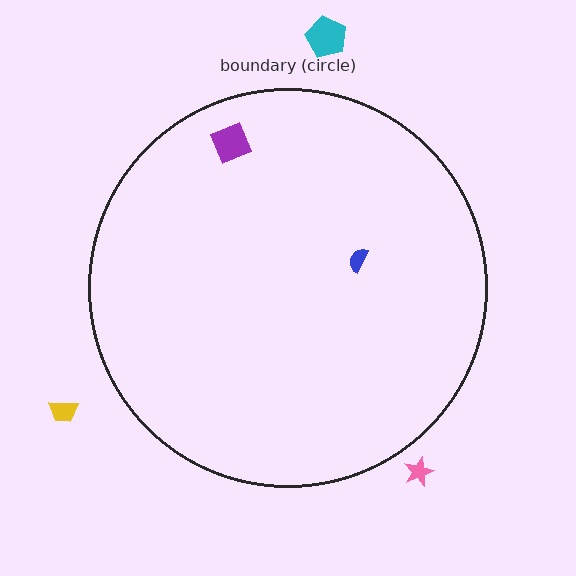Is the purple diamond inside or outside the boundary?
Inside.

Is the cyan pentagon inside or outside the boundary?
Outside.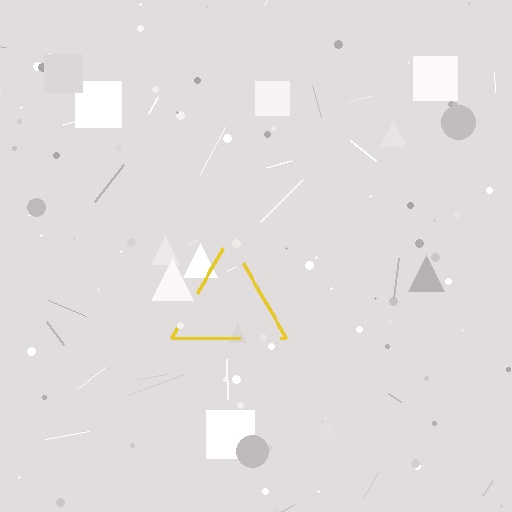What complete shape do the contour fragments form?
The contour fragments form a triangle.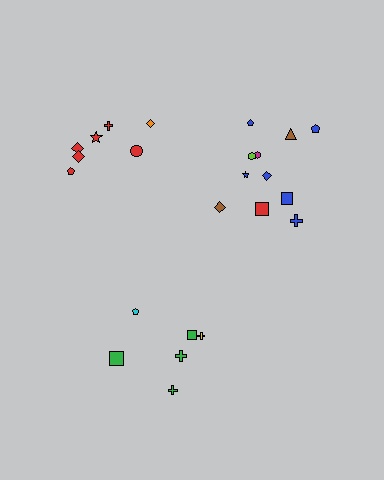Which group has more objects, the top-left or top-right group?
The top-right group.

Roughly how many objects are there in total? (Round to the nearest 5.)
Roughly 25 objects in total.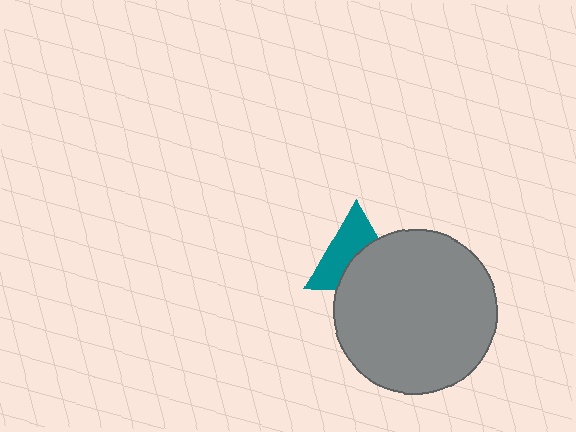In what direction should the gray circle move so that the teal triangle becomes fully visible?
The gray circle should move toward the lower-right. That is the shortest direction to clear the overlap and leave the teal triangle fully visible.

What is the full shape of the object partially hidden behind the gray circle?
The partially hidden object is a teal triangle.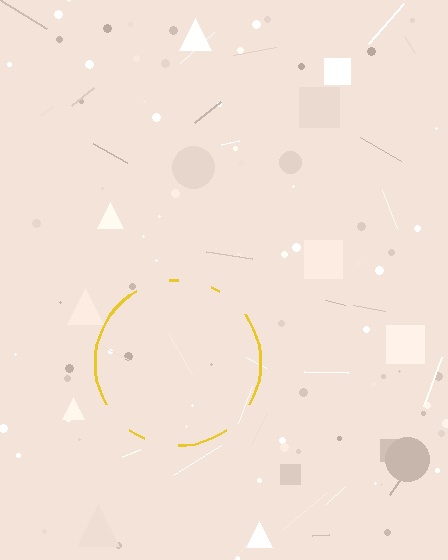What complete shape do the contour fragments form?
The contour fragments form a circle.